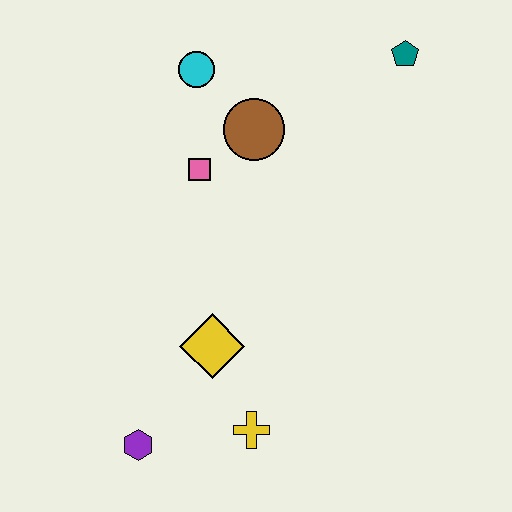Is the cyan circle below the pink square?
No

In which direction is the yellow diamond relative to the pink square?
The yellow diamond is below the pink square.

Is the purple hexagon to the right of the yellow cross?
No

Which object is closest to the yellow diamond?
The yellow cross is closest to the yellow diamond.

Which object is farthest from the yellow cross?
The teal pentagon is farthest from the yellow cross.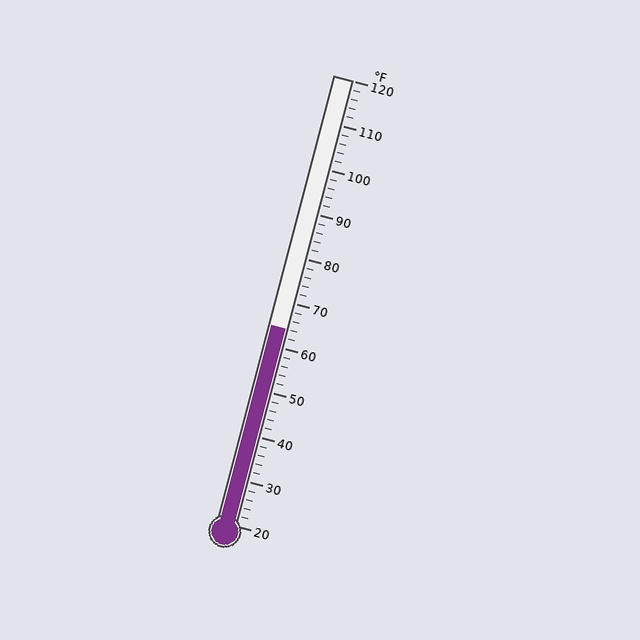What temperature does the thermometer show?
The thermometer shows approximately 64°F.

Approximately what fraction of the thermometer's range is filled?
The thermometer is filled to approximately 45% of its range.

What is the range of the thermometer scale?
The thermometer scale ranges from 20°F to 120°F.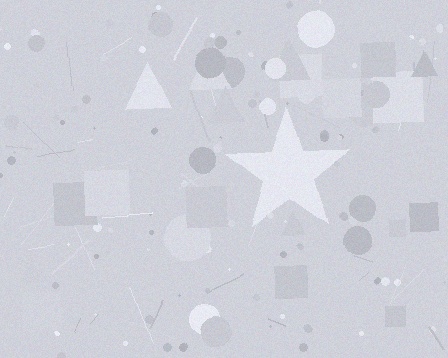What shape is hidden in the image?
A star is hidden in the image.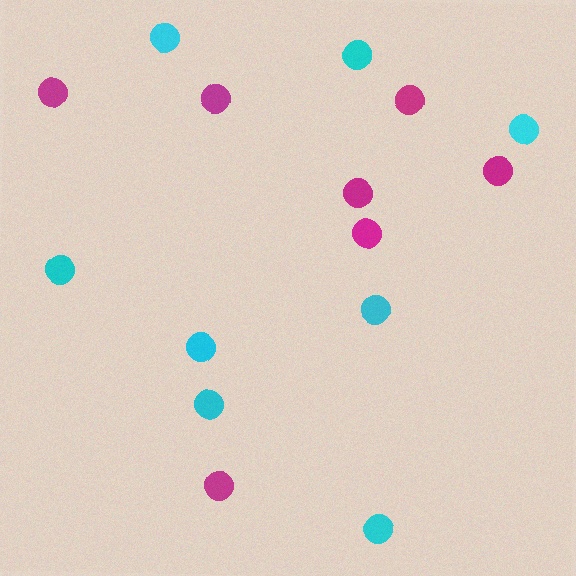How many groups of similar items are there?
There are 2 groups: one group of magenta circles (7) and one group of cyan circles (8).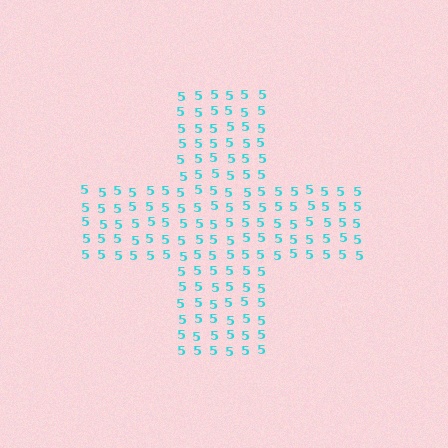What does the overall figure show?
The overall figure shows a cross.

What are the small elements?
The small elements are digit 5's.